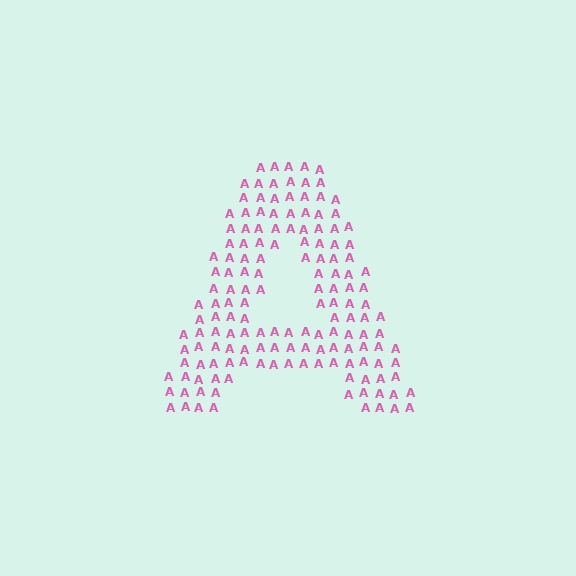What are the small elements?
The small elements are letter A's.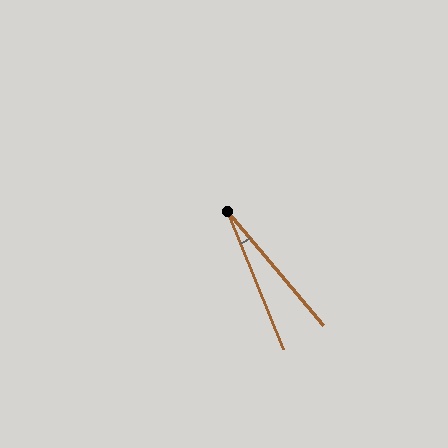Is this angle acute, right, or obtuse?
It is acute.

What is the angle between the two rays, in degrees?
Approximately 18 degrees.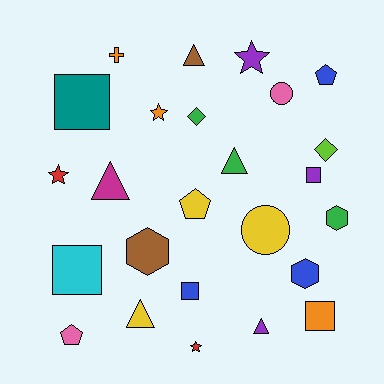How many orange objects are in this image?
There are 3 orange objects.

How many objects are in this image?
There are 25 objects.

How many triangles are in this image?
There are 5 triangles.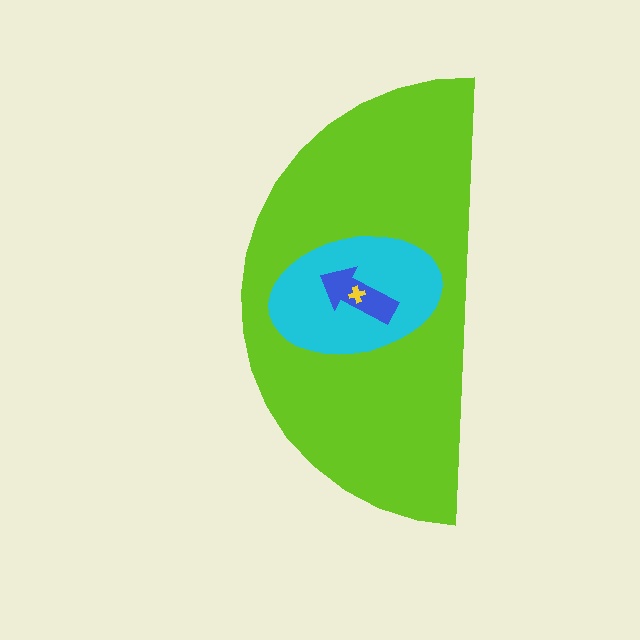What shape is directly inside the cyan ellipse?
The blue arrow.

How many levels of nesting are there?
4.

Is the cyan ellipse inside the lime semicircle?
Yes.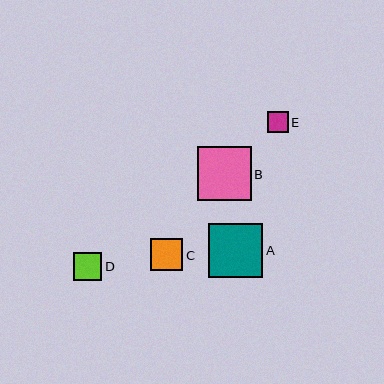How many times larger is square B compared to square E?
Square B is approximately 2.6 times the size of square E.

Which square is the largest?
Square A is the largest with a size of approximately 54 pixels.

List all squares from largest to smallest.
From largest to smallest: A, B, C, D, E.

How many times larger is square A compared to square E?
Square A is approximately 2.6 times the size of square E.